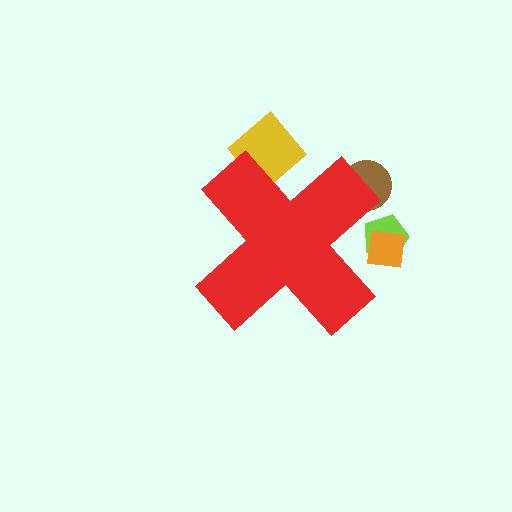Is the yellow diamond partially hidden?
Yes, the yellow diamond is partially hidden behind the red cross.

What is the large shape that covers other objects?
A red cross.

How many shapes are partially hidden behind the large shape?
4 shapes are partially hidden.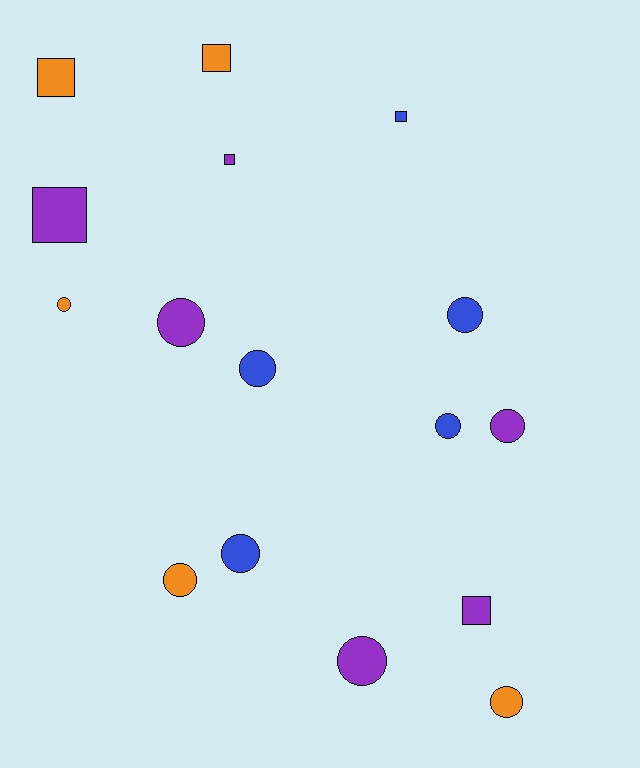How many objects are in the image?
There are 16 objects.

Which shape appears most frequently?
Circle, with 10 objects.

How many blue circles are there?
There are 4 blue circles.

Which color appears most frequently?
Purple, with 6 objects.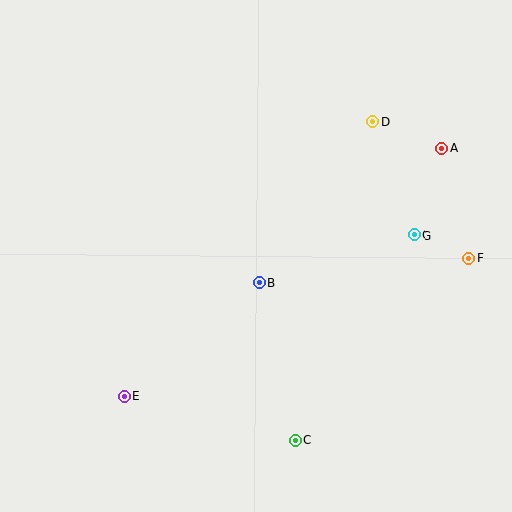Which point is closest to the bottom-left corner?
Point E is closest to the bottom-left corner.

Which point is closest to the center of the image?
Point B at (259, 283) is closest to the center.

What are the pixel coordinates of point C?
Point C is at (295, 440).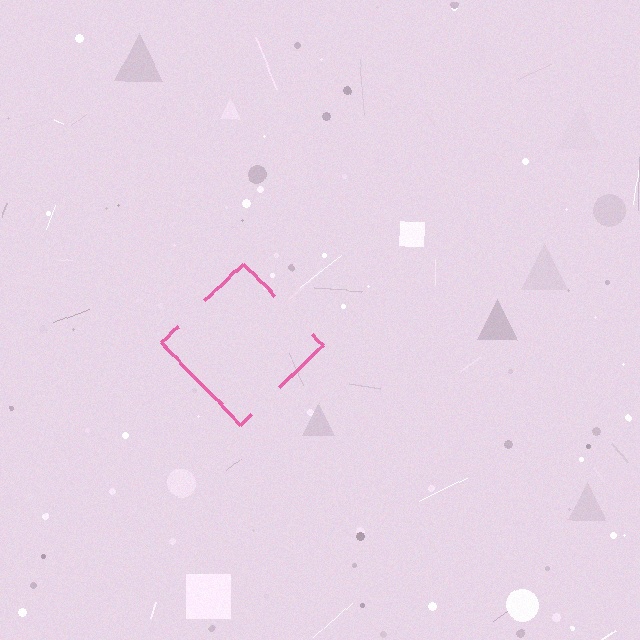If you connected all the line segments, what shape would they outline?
They would outline a diamond.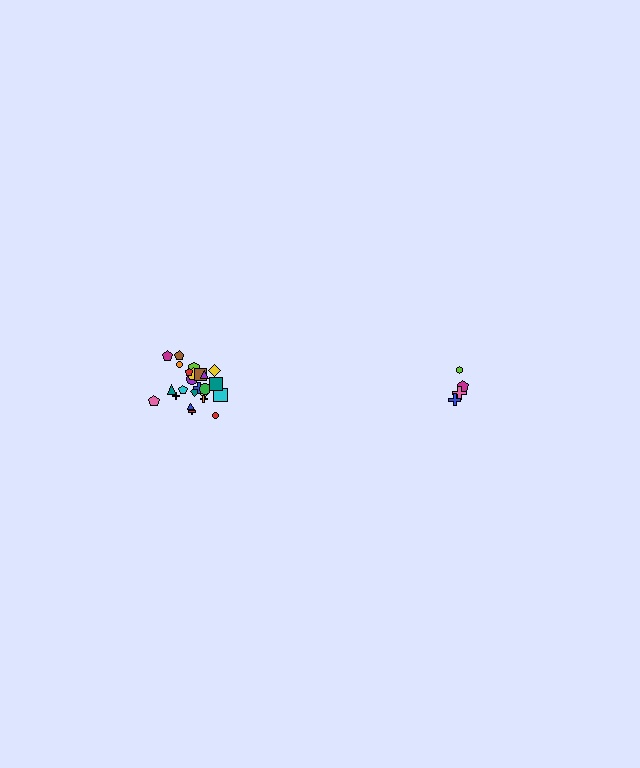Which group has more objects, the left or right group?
The left group.